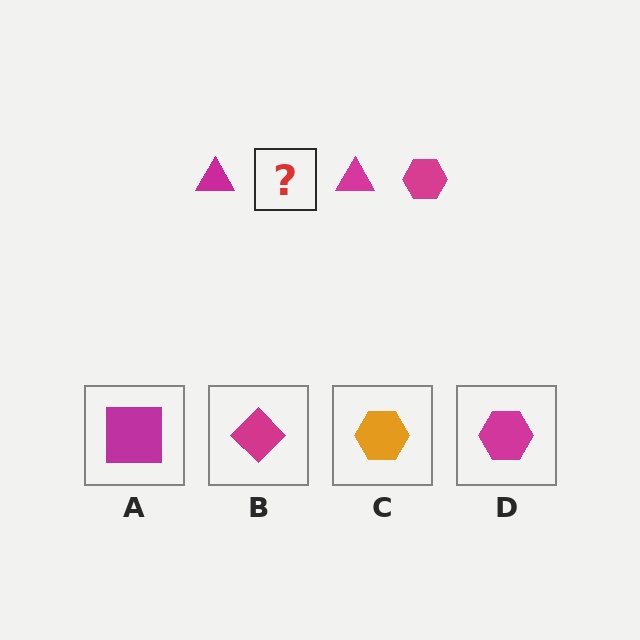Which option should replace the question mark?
Option D.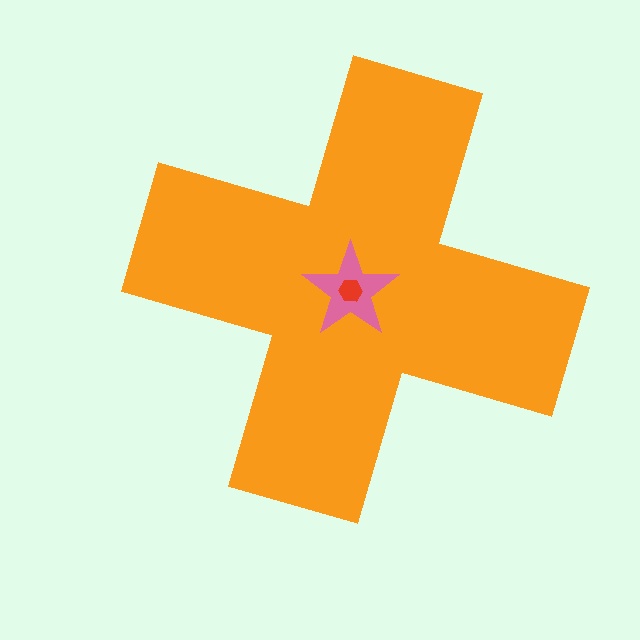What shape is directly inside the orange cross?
The pink star.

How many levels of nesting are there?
3.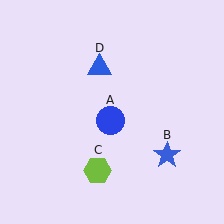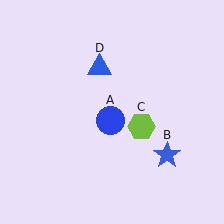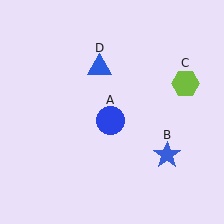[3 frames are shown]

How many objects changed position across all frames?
1 object changed position: lime hexagon (object C).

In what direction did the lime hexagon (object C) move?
The lime hexagon (object C) moved up and to the right.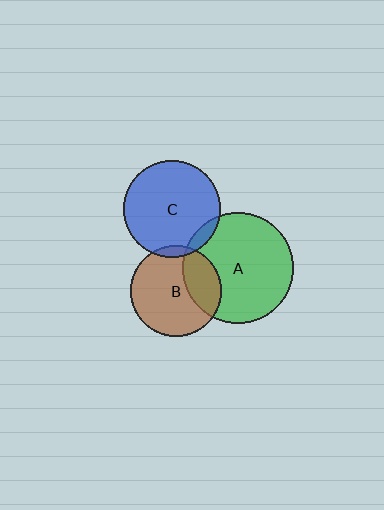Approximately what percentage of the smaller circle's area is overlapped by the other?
Approximately 30%.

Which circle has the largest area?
Circle A (green).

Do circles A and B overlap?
Yes.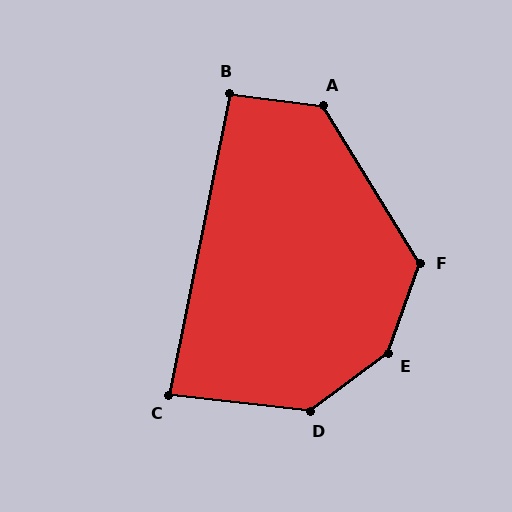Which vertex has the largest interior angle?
E, at approximately 146 degrees.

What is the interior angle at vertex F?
Approximately 129 degrees (obtuse).